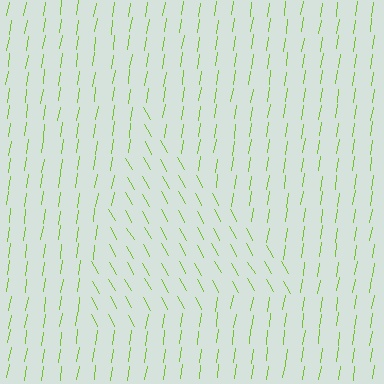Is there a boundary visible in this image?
Yes, there is a texture boundary formed by a change in line orientation.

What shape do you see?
I see a triangle.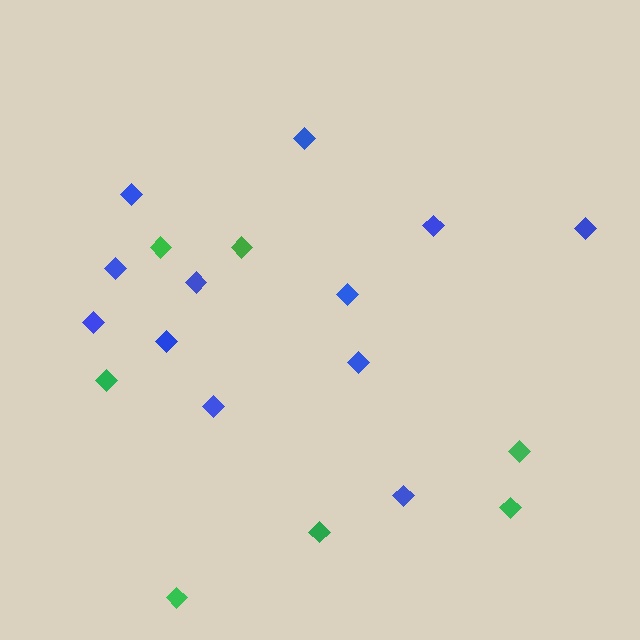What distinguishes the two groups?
There are 2 groups: one group of blue diamonds (12) and one group of green diamonds (7).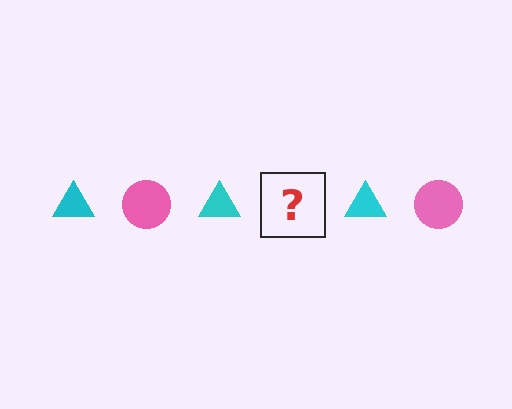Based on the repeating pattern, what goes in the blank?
The blank should be a pink circle.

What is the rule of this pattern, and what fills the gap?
The rule is that the pattern alternates between cyan triangle and pink circle. The gap should be filled with a pink circle.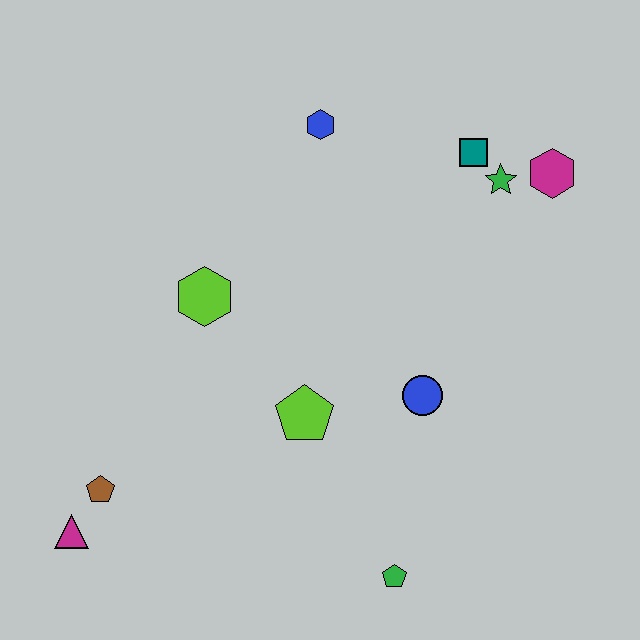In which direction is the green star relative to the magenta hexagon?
The green star is to the left of the magenta hexagon.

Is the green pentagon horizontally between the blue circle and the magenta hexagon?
No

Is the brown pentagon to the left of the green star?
Yes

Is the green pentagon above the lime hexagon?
No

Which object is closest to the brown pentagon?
The magenta triangle is closest to the brown pentagon.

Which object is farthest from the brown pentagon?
The magenta hexagon is farthest from the brown pentagon.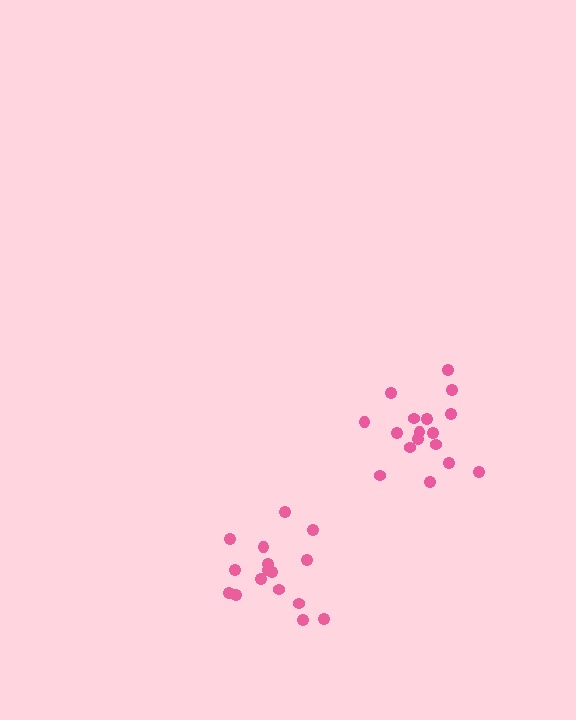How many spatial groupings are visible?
There are 2 spatial groupings.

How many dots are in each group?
Group 1: 17 dots, Group 2: 16 dots (33 total).